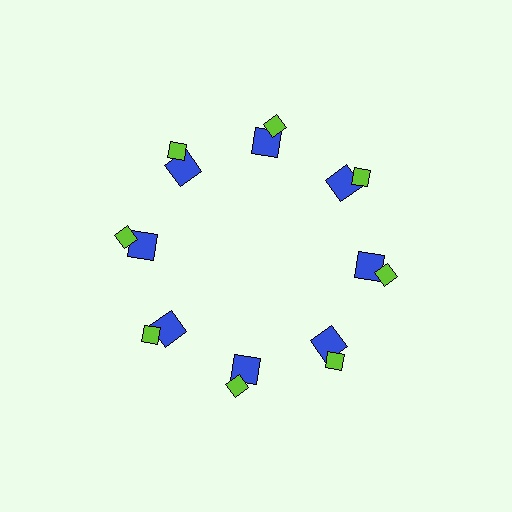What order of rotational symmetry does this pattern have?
This pattern has 8-fold rotational symmetry.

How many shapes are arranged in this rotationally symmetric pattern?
There are 16 shapes, arranged in 8 groups of 2.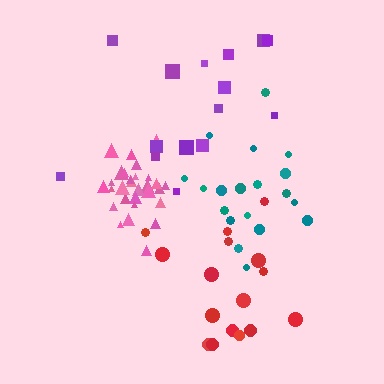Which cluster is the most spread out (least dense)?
Purple.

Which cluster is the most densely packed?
Pink.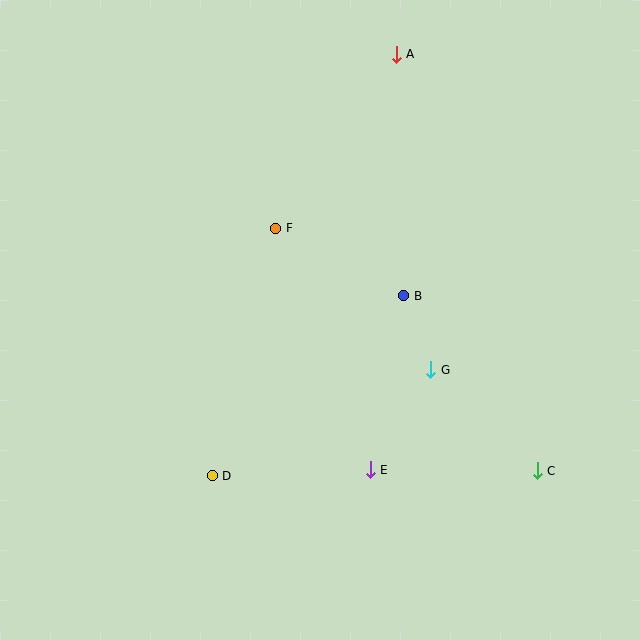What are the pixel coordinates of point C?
Point C is at (537, 471).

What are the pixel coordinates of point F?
Point F is at (276, 228).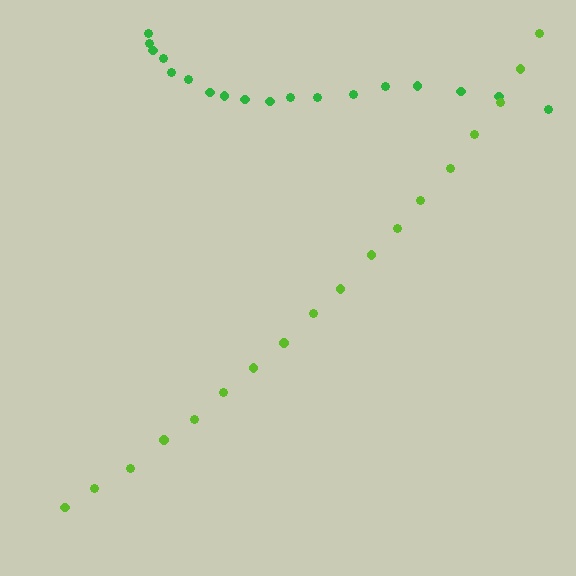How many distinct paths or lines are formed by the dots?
There are 2 distinct paths.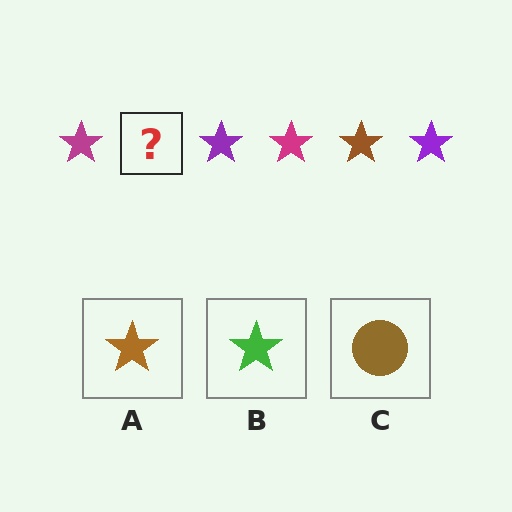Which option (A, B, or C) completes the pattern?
A.